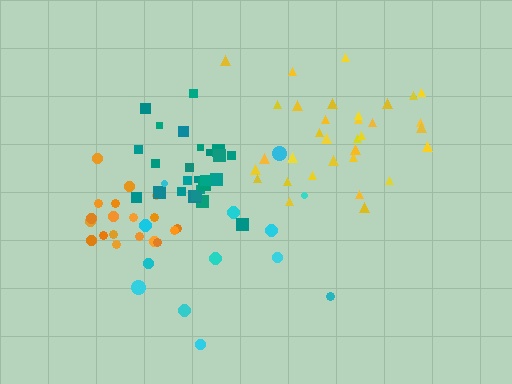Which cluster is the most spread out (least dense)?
Cyan.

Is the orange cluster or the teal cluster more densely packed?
Teal.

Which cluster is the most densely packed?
Teal.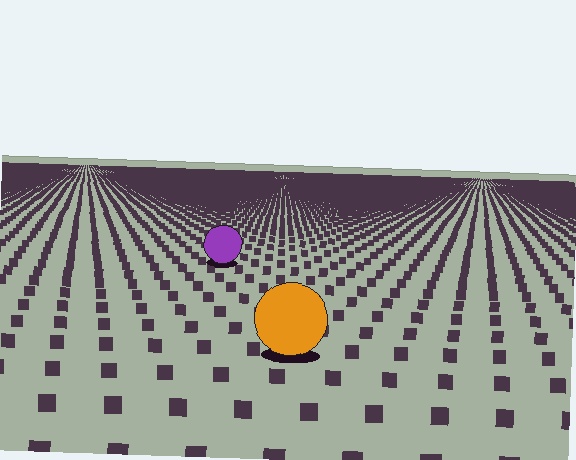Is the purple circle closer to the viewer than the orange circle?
No. The orange circle is closer — you can tell from the texture gradient: the ground texture is coarser near it.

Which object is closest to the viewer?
The orange circle is closest. The texture marks near it are larger and more spread out.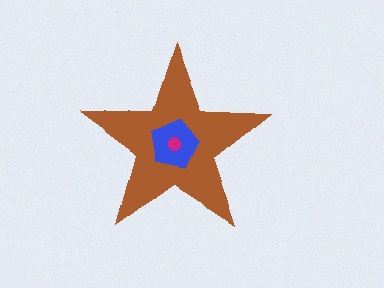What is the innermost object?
The magenta circle.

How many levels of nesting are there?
3.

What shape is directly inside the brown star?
The blue pentagon.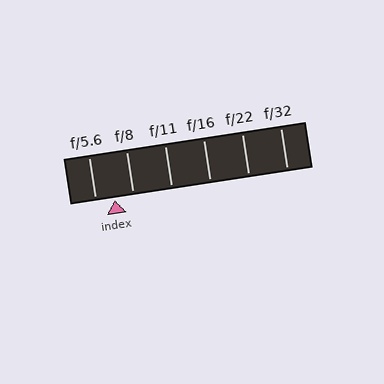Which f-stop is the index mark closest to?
The index mark is closest to f/8.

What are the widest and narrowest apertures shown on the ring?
The widest aperture shown is f/5.6 and the narrowest is f/32.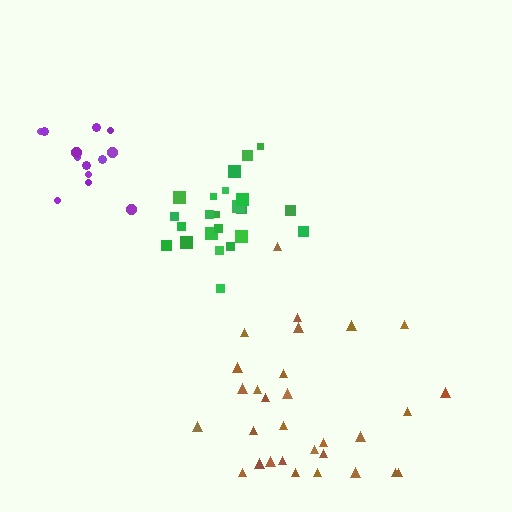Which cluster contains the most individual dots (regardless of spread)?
Brown (30).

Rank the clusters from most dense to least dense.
green, purple, brown.